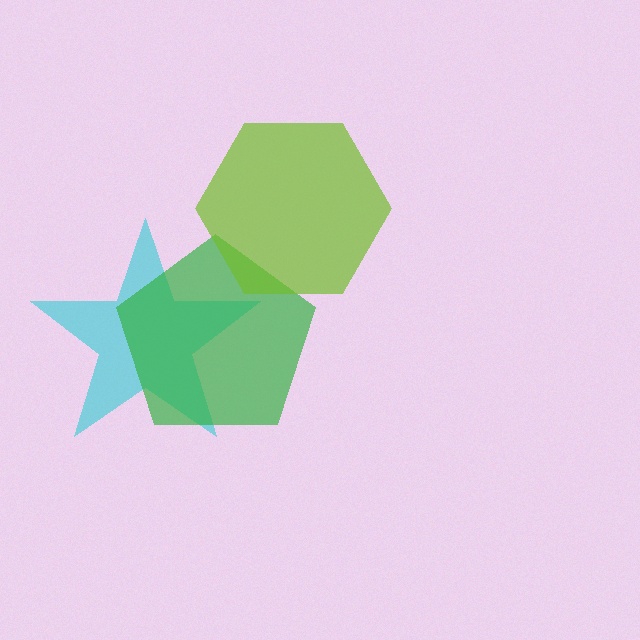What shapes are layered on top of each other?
The layered shapes are: a cyan star, a green pentagon, a lime hexagon.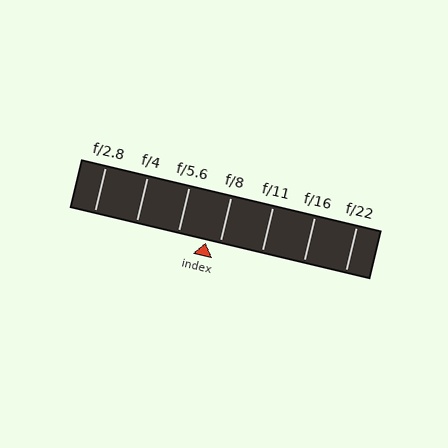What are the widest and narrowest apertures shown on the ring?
The widest aperture shown is f/2.8 and the narrowest is f/22.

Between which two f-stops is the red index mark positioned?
The index mark is between f/5.6 and f/8.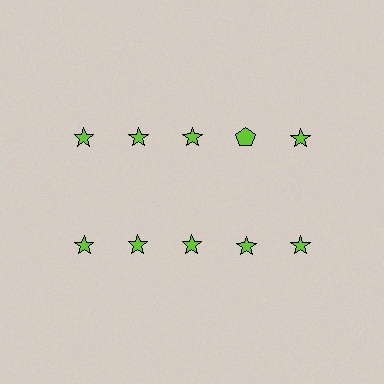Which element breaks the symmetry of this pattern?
The lime pentagon in the top row, second from right column breaks the symmetry. All other shapes are lime stars.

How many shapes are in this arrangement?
There are 10 shapes arranged in a grid pattern.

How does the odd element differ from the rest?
It has a different shape: pentagon instead of star.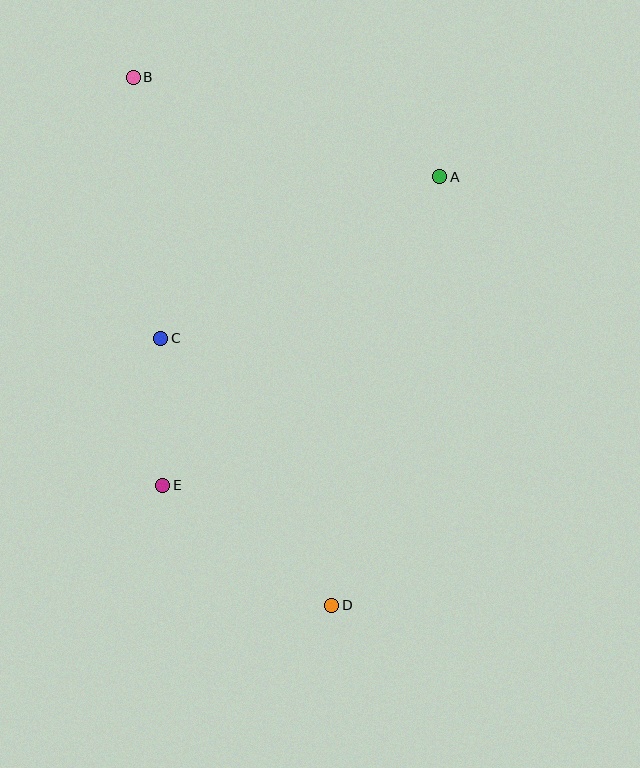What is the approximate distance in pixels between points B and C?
The distance between B and C is approximately 263 pixels.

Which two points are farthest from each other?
Points B and D are farthest from each other.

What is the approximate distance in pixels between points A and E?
The distance between A and E is approximately 414 pixels.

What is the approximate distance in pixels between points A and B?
The distance between A and B is approximately 322 pixels.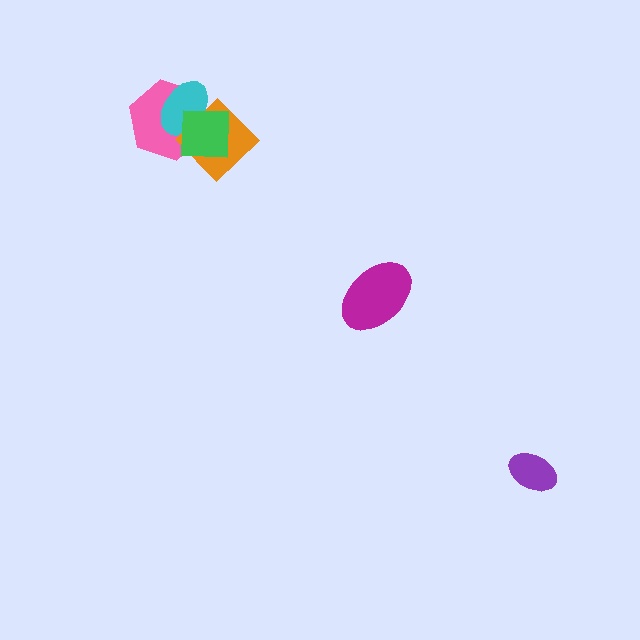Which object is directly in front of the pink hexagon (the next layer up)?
The cyan ellipse is directly in front of the pink hexagon.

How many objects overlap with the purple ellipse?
0 objects overlap with the purple ellipse.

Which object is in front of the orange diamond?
The green square is in front of the orange diamond.